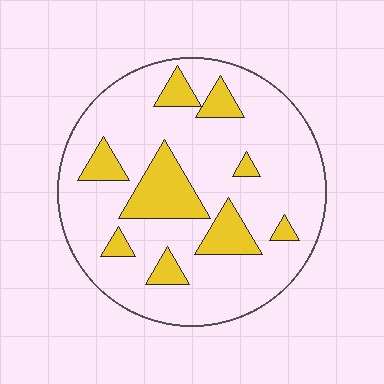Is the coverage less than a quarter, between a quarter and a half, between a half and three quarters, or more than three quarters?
Less than a quarter.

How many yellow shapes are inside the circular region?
9.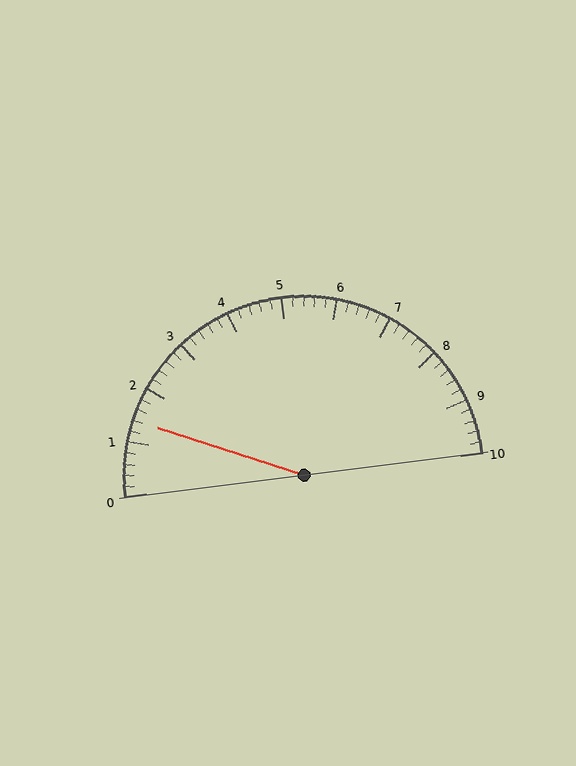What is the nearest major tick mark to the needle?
The nearest major tick mark is 1.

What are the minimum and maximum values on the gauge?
The gauge ranges from 0 to 10.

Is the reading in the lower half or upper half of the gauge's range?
The reading is in the lower half of the range (0 to 10).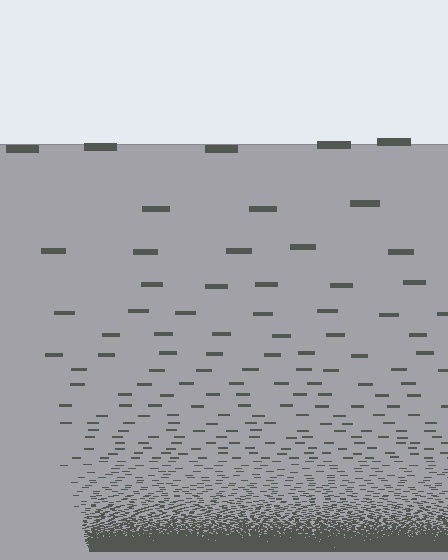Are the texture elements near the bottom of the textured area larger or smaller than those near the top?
Smaller. The gradient is inverted — elements near the bottom are smaller and denser.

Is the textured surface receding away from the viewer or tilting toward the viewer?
The surface appears to tilt toward the viewer. Texture elements get larger and sparser toward the top.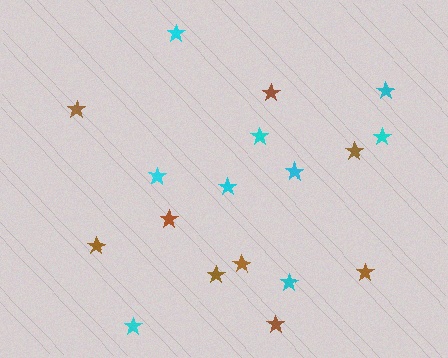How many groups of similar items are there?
There are 2 groups: one group of cyan stars (9) and one group of brown stars (9).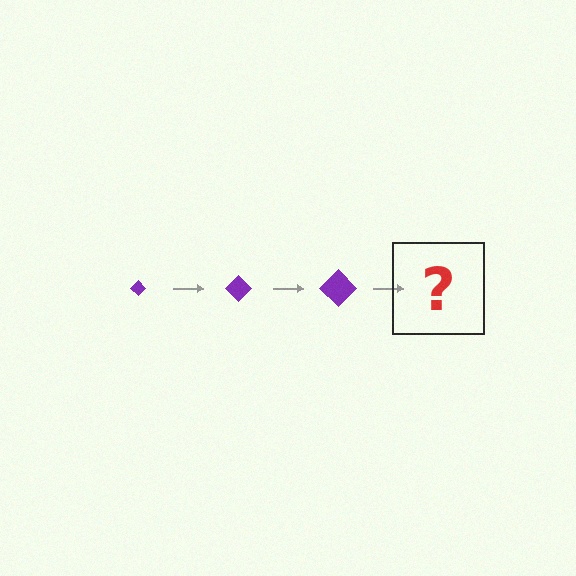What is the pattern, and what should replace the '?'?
The pattern is that the diamond gets progressively larger each step. The '?' should be a purple diamond, larger than the previous one.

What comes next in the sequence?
The next element should be a purple diamond, larger than the previous one.